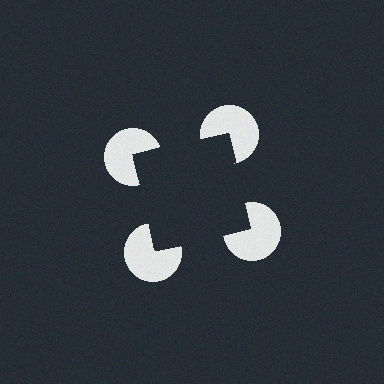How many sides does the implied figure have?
4 sides.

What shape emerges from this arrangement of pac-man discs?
An illusory square — its edges are inferred from the aligned wedge cuts in the pac-man discs, not physically drawn.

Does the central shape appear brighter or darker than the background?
It typically appears slightly darker than the background, even though no actual brightness change is drawn.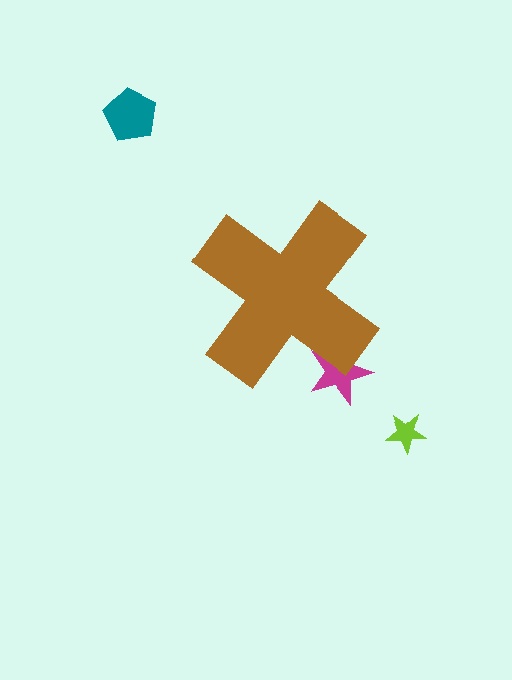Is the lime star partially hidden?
No, the lime star is fully visible.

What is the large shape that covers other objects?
A brown cross.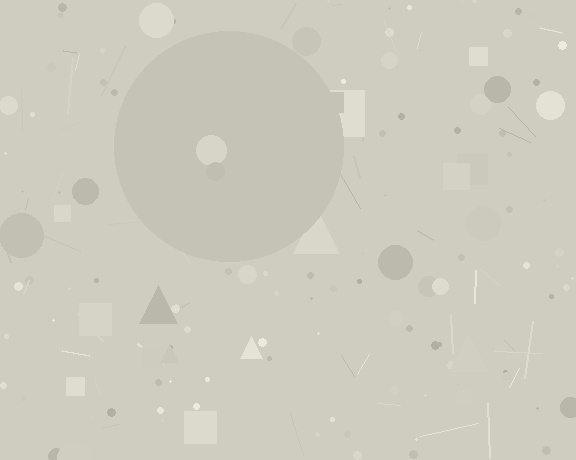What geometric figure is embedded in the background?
A circle is embedded in the background.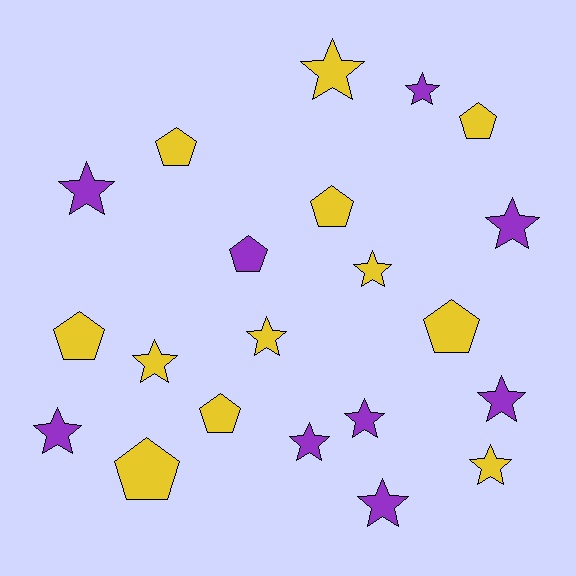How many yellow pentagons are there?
There are 7 yellow pentagons.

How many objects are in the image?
There are 21 objects.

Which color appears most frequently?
Yellow, with 12 objects.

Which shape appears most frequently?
Star, with 13 objects.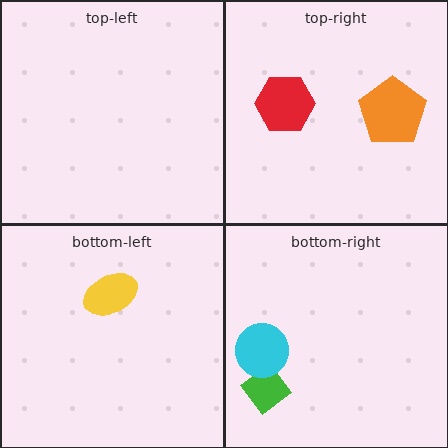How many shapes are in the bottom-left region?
1.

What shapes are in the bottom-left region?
The yellow ellipse.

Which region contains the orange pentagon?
The top-right region.